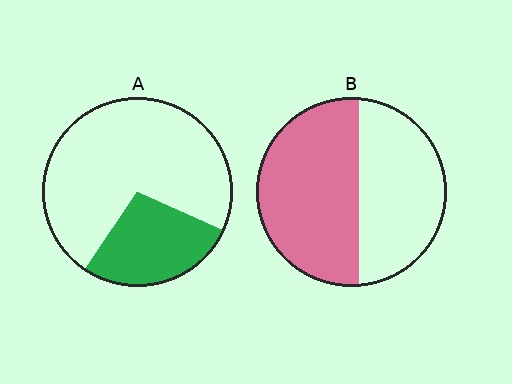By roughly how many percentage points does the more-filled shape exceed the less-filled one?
By roughly 25 percentage points (B over A).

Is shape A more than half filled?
No.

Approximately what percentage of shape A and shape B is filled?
A is approximately 30% and B is approximately 55%.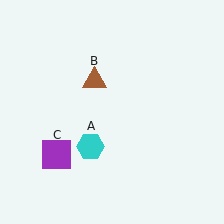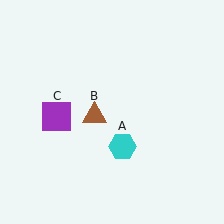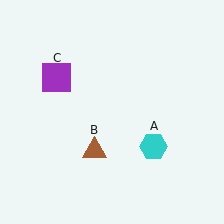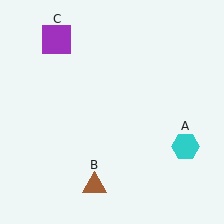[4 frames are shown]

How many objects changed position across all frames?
3 objects changed position: cyan hexagon (object A), brown triangle (object B), purple square (object C).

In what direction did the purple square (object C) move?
The purple square (object C) moved up.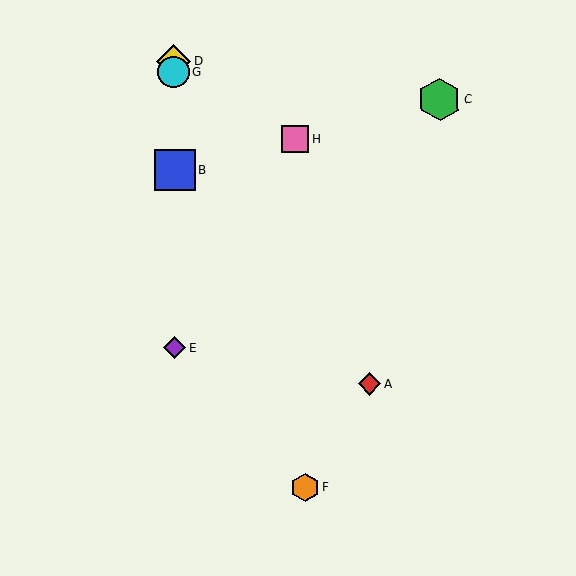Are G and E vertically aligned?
Yes, both are at x≈174.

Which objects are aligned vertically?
Objects B, D, E, G are aligned vertically.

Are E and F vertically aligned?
No, E is at x≈175 and F is at x≈305.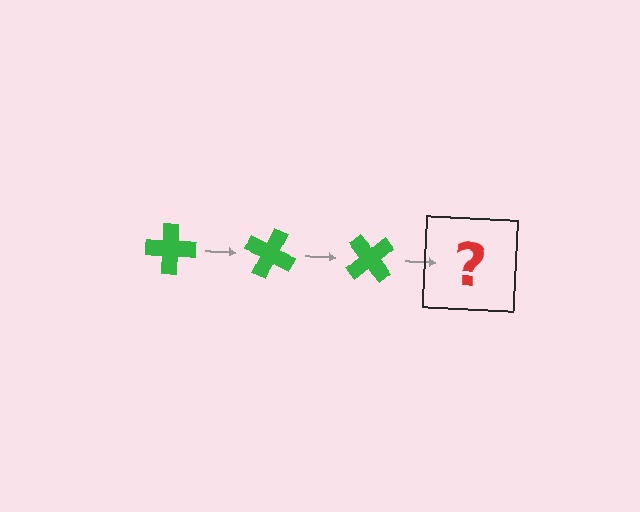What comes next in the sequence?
The next element should be a green cross rotated 75 degrees.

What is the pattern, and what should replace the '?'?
The pattern is that the cross rotates 25 degrees each step. The '?' should be a green cross rotated 75 degrees.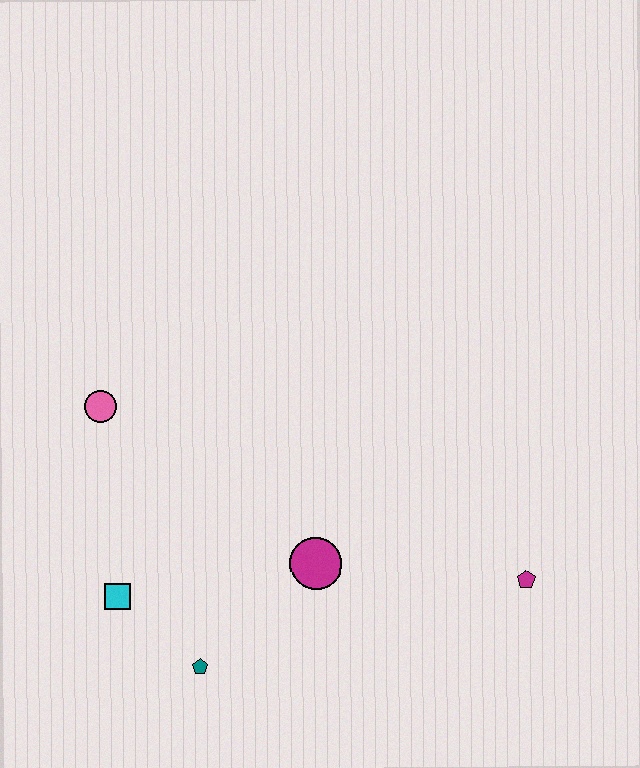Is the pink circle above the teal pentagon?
Yes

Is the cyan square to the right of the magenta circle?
No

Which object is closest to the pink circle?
The cyan square is closest to the pink circle.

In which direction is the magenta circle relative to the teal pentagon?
The magenta circle is to the right of the teal pentagon.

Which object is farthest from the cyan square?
The magenta pentagon is farthest from the cyan square.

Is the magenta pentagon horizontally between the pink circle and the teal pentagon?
No